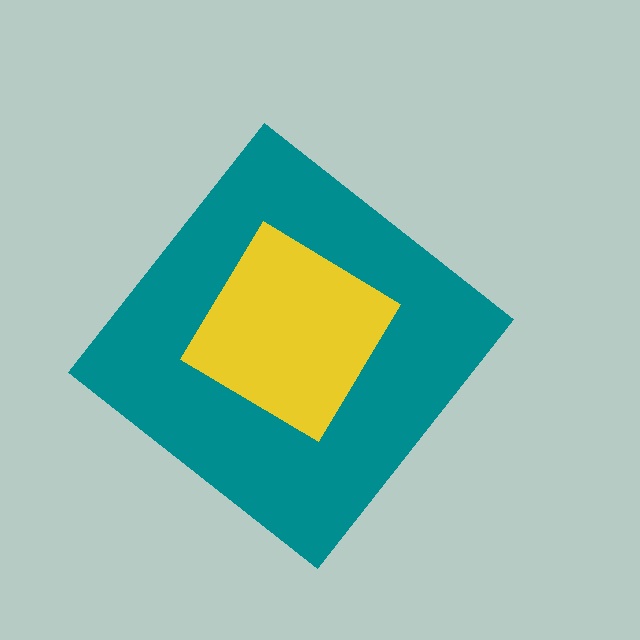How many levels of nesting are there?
2.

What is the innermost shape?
The yellow diamond.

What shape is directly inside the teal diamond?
The yellow diamond.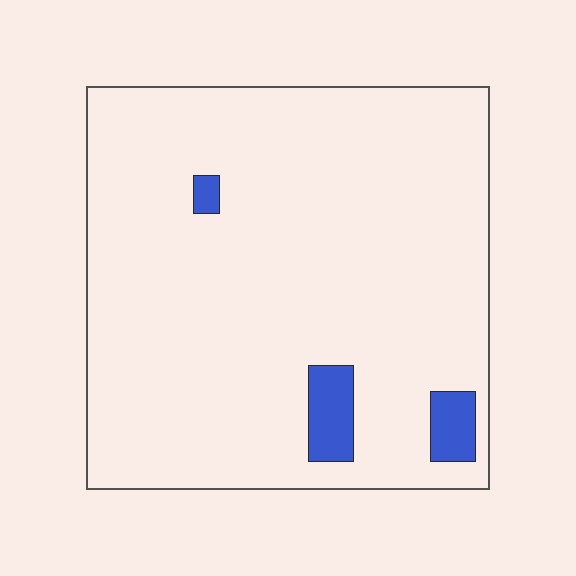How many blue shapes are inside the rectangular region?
3.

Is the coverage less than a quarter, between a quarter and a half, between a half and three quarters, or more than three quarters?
Less than a quarter.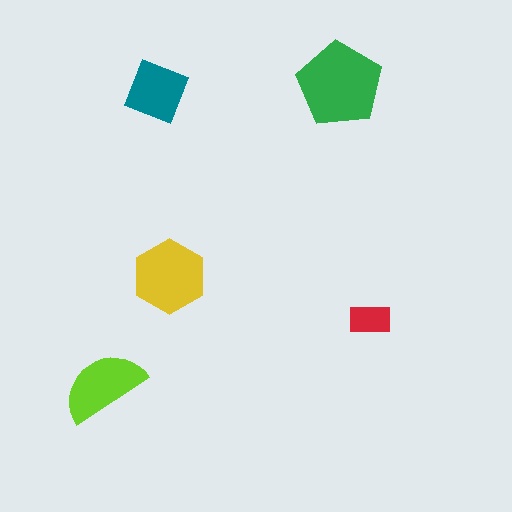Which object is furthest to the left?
The lime semicircle is leftmost.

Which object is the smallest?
The red rectangle.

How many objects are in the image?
There are 5 objects in the image.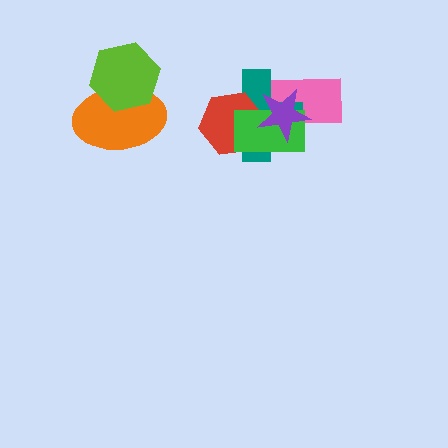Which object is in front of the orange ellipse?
The lime hexagon is in front of the orange ellipse.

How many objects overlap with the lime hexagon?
1 object overlaps with the lime hexagon.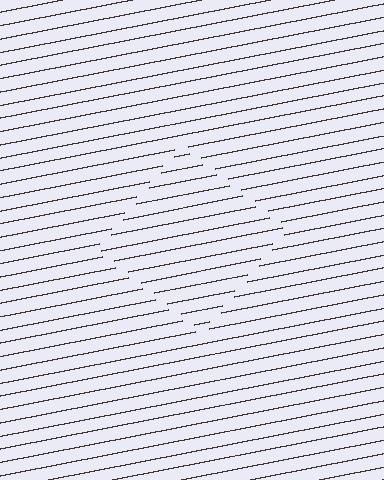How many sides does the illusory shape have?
4 sides — the line-ends trace a square.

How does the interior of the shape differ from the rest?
The interior of the shape contains the same grating, shifted by half a period — the contour is defined by the phase discontinuity where line-ends from the inner and outer gratings abut.